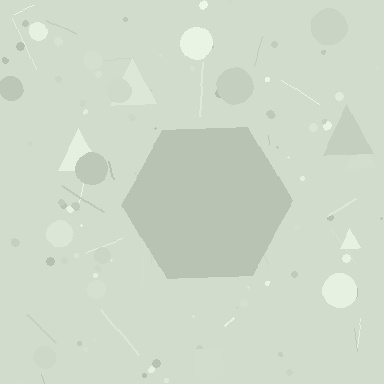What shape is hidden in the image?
A hexagon is hidden in the image.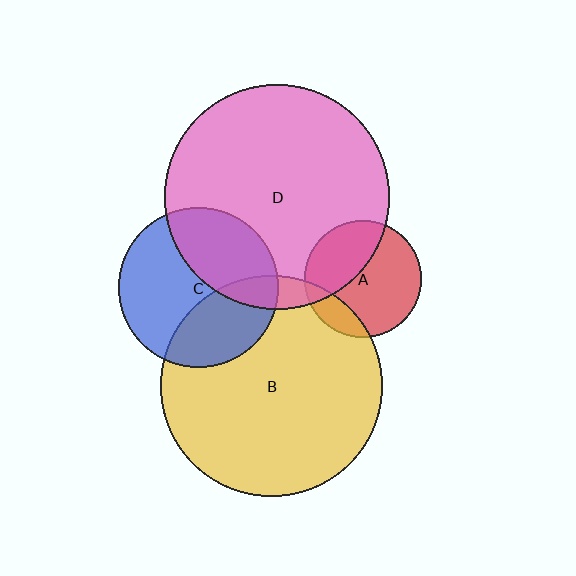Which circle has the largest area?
Circle D (pink).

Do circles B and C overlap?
Yes.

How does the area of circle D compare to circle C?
Approximately 2.0 times.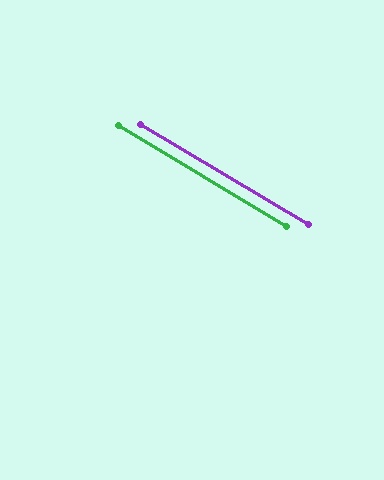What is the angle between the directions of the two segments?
Approximately 1 degree.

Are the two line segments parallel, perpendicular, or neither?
Parallel — their directions differ by only 0.5°.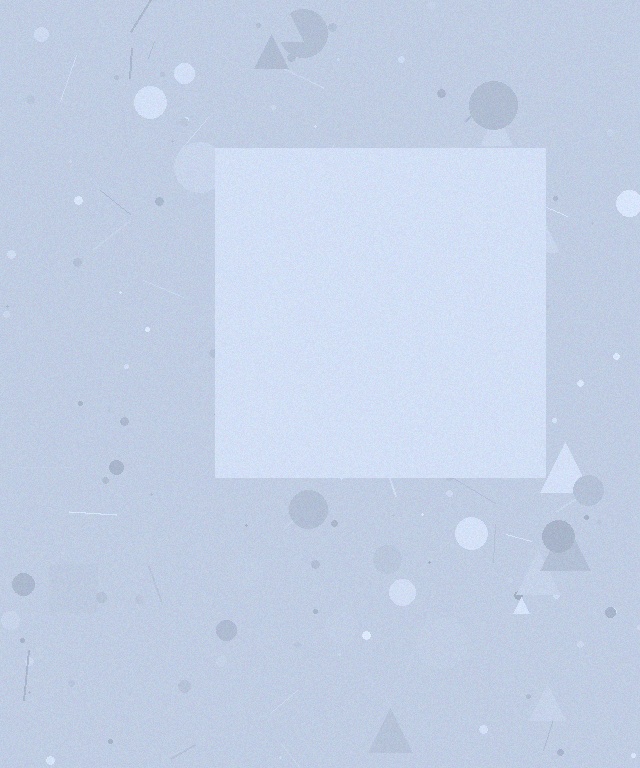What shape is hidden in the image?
A square is hidden in the image.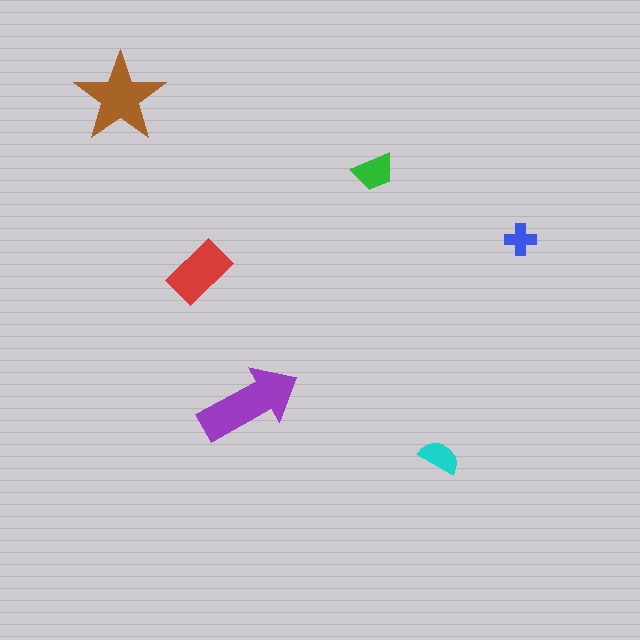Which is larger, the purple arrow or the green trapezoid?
The purple arrow.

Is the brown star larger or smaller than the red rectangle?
Larger.